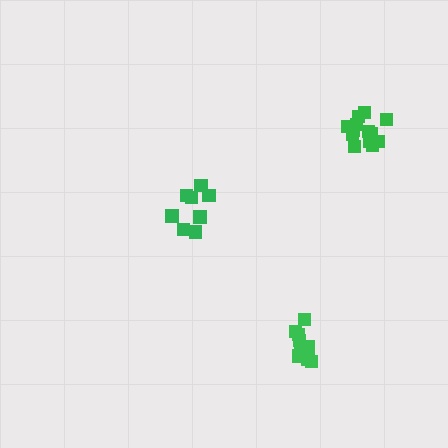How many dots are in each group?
Group 1: 10 dots, Group 2: 8 dots, Group 3: 13 dots (31 total).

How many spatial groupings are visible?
There are 3 spatial groupings.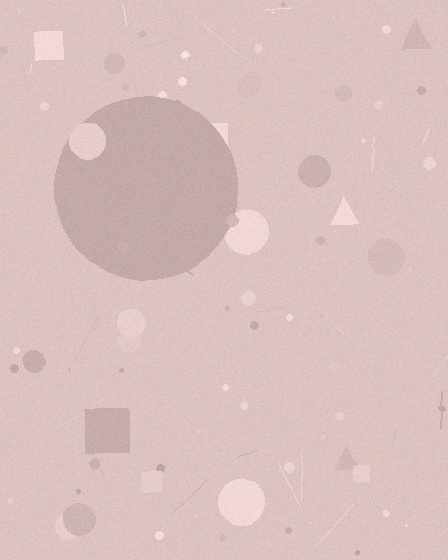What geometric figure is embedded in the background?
A circle is embedded in the background.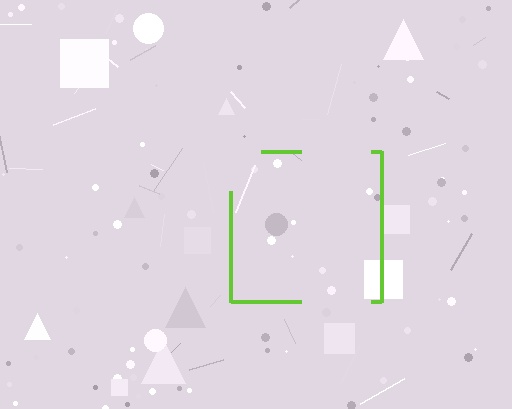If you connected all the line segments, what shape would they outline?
They would outline a square.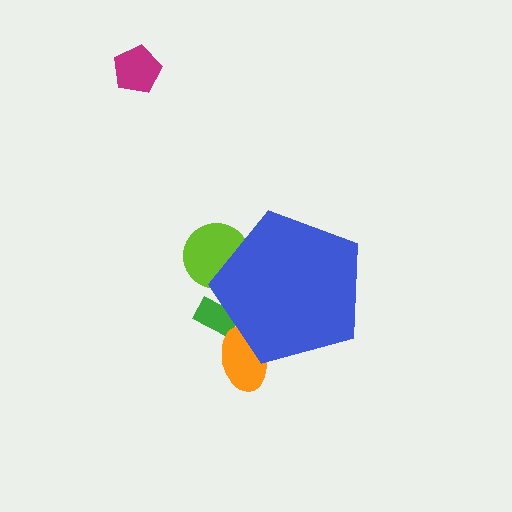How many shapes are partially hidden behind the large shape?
3 shapes are partially hidden.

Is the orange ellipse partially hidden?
Yes, the orange ellipse is partially hidden behind the blue pentagon.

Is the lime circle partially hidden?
Yes, the lime circle is partially hidden behind the blue pentagon.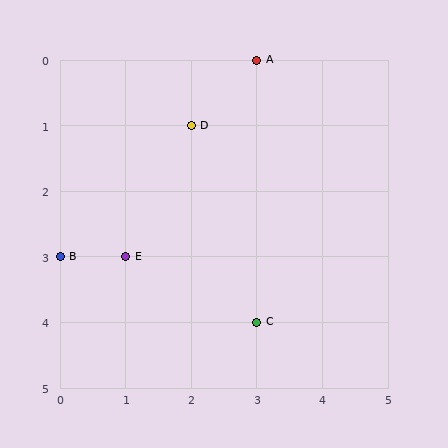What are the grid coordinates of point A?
Point A is at grid coordinates (3, 0).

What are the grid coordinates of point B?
Point B is at grid coordinates (0, 3).